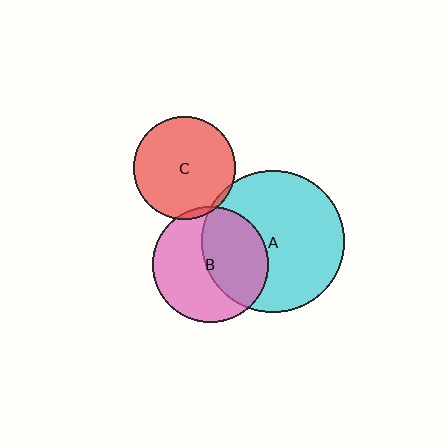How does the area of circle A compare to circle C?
Approximately 1.9 times.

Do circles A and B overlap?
Yes.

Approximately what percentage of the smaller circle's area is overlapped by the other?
Approximately 45%.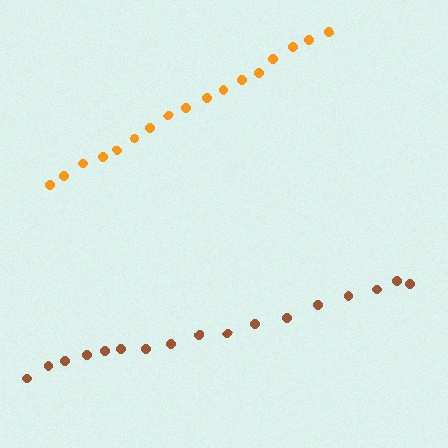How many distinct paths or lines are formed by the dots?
There are 2 distinct paths.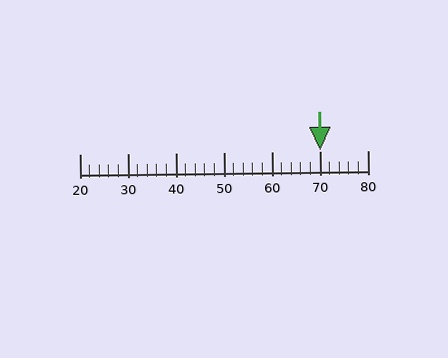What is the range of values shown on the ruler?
The ruler shows values from 20 to 80.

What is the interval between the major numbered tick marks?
The major tick marks are spaced 10 units apart.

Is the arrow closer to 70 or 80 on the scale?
The arrow is closer to 70.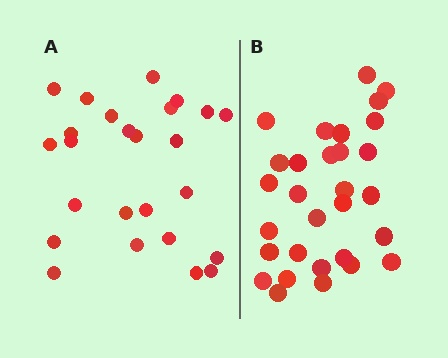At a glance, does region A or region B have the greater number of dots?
Region B (the right region) has more dots.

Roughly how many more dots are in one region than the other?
Region B has about 5 more dots than region A.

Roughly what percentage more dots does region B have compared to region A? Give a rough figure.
About 20% more.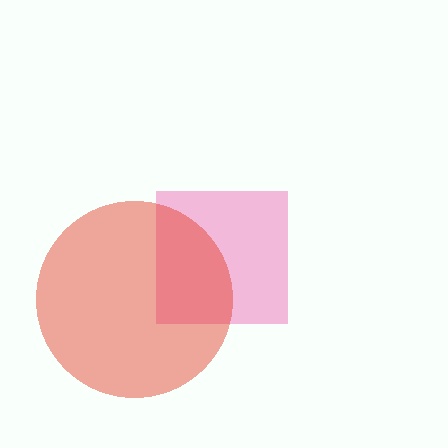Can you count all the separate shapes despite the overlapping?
Yes, there are 2 separate shapes.